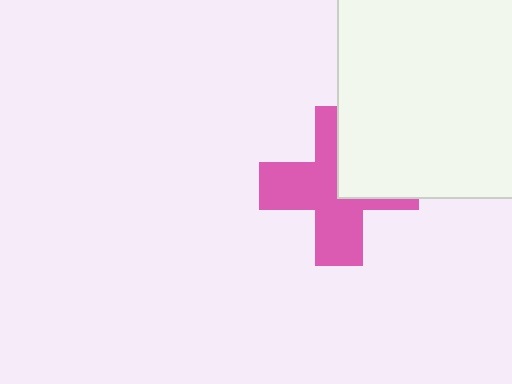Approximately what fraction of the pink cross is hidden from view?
Roughly 35% of the pink cross is hidden behind the white square.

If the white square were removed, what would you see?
You would see the complete pink cross.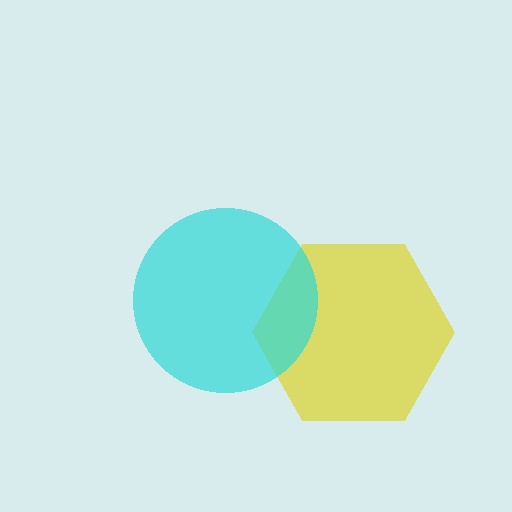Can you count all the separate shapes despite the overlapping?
Yes, there are 2 separate shapes.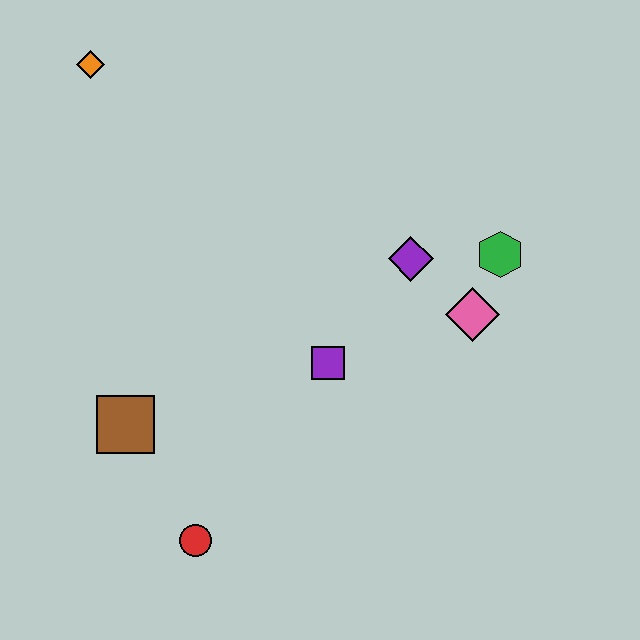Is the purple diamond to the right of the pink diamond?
No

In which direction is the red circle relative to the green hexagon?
The red circle is to the left of the green hexagon.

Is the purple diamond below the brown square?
No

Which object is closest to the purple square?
The purple diamond is closest to the purple square.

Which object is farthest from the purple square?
The orange diamond is farthest from the purple square.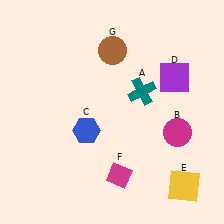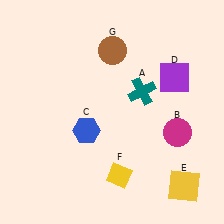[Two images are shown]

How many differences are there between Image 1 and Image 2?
There is 1 difference between the two images.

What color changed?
The diamond (F) changed from magenta in Image 1 to yellow in Image 2.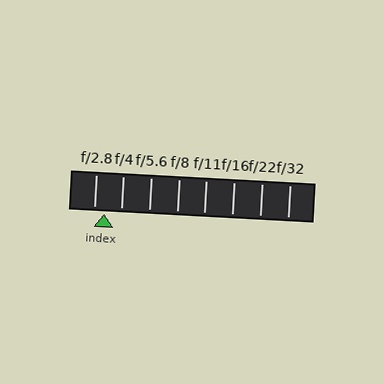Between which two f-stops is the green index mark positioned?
The index mark is between f/2.8 and f/4.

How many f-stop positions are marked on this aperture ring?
There are 8 f-stop positions marked.